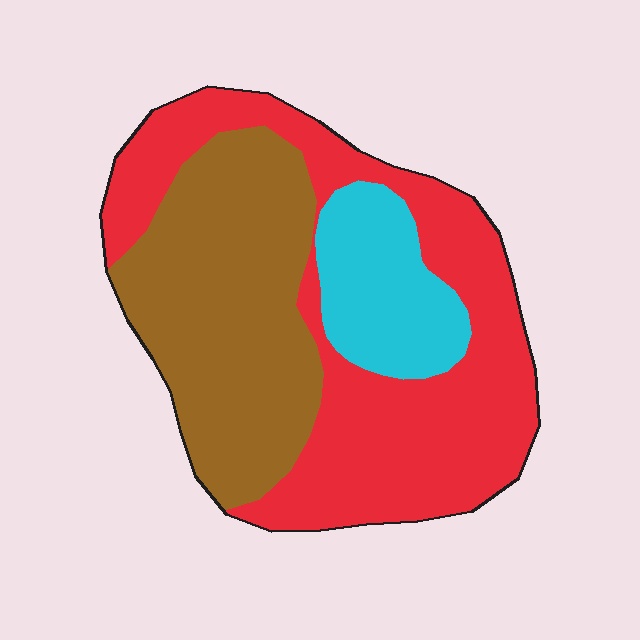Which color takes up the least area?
Cyan, at roughly 15%.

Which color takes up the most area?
Red, at roughly 45%.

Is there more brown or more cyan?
Brown.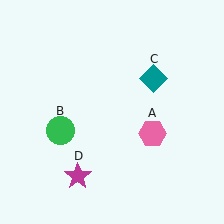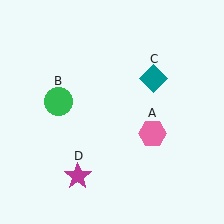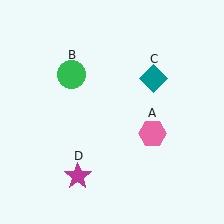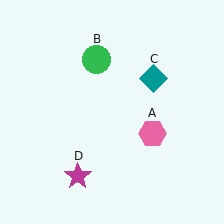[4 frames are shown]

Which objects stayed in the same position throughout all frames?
Pink hexagon (object A) and teal diamond (object C) and magenta star (object D) remained stationary.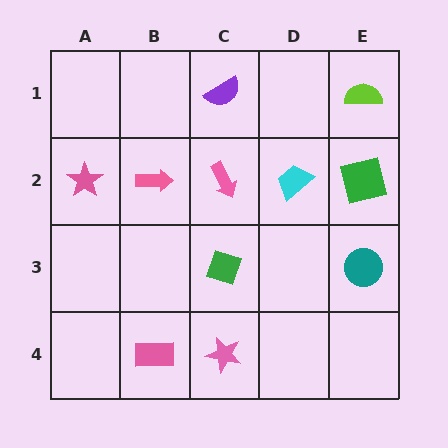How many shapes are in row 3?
2 shapes.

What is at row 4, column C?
A pink star.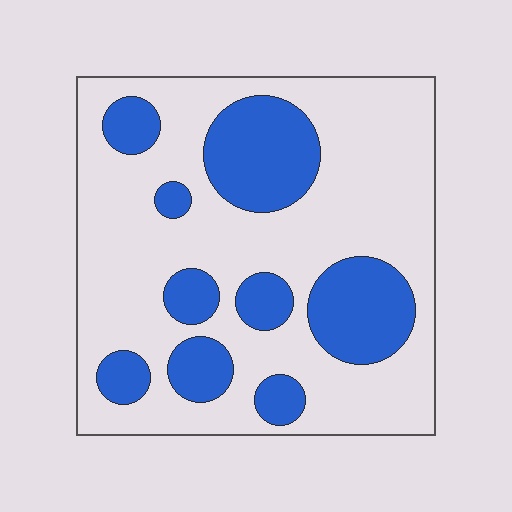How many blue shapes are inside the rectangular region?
9.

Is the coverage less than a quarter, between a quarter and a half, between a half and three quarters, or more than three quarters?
Between a quarter and a half.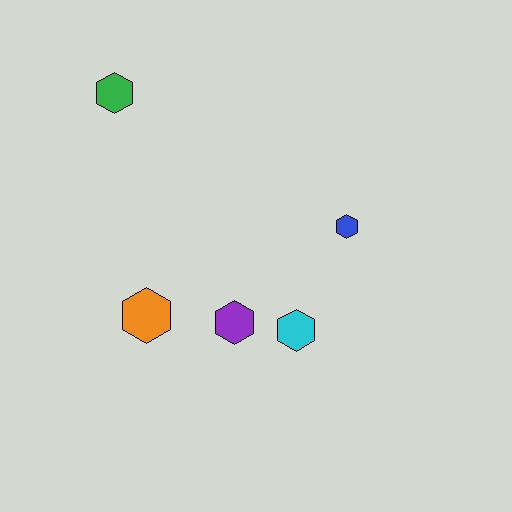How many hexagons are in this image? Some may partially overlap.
There are 5 hexagons.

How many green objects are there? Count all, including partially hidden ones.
There is 1 green object.